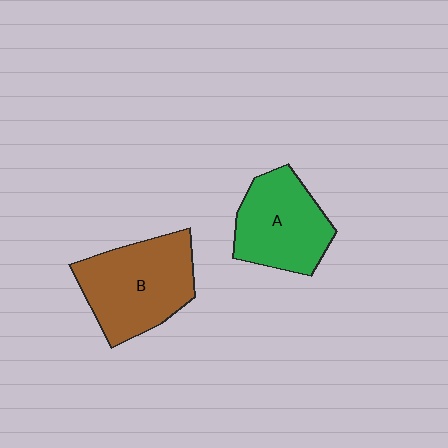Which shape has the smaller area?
Shape A (green).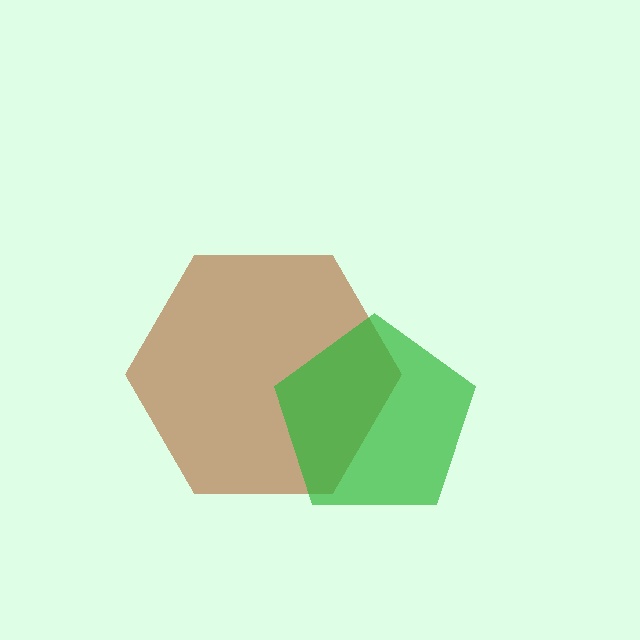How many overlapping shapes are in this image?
There are 2 overlapping shapes in the image.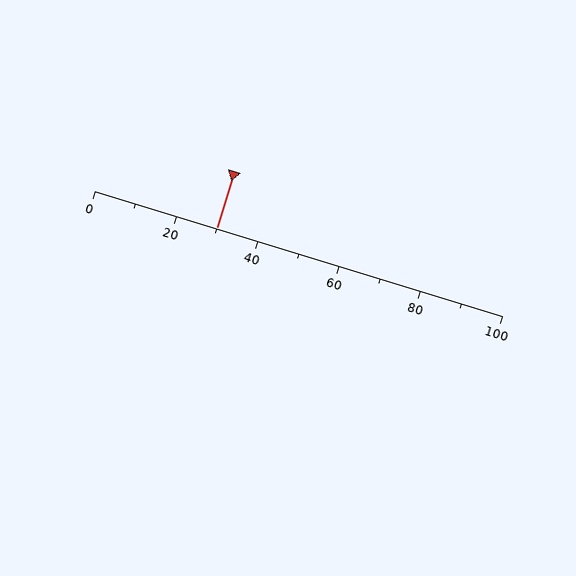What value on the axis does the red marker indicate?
The marker indicates approximately 30.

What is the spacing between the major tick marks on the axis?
The major ticks are spaced 20 apart.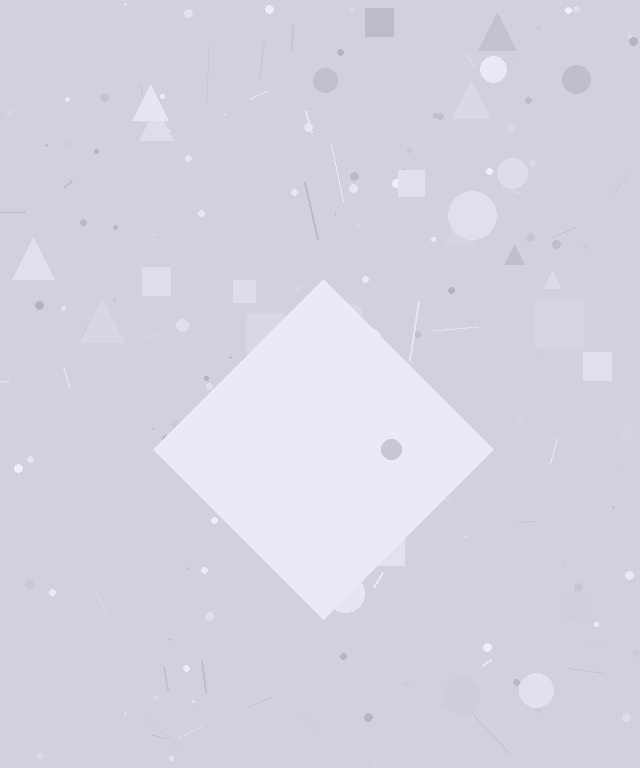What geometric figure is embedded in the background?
A diamond is embedded in the background.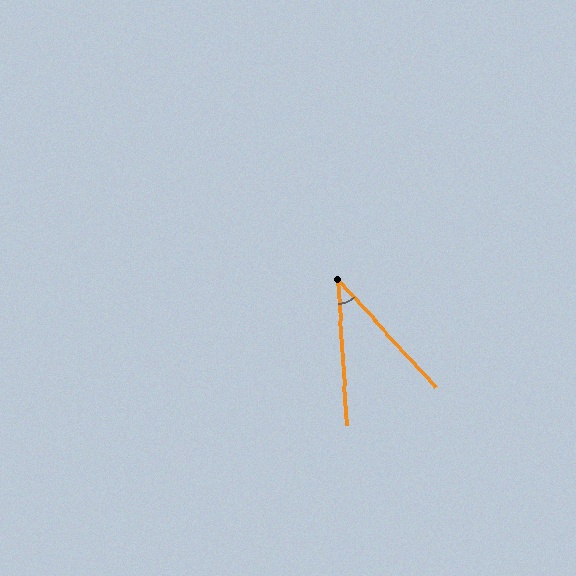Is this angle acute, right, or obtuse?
It is acute.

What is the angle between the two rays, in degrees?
Approximately 39 degrees.